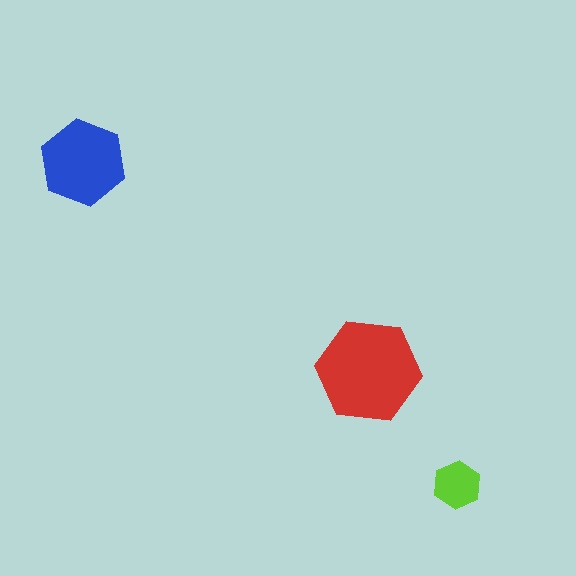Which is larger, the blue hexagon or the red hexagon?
The red one.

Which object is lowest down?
The lime hexagon is bottommost.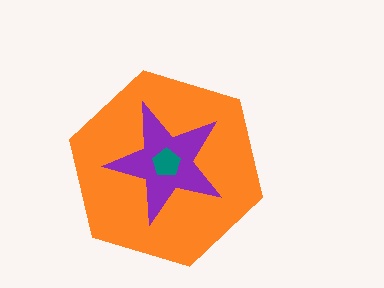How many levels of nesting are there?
3.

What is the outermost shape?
The orange hexagon.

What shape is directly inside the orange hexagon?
The purple star.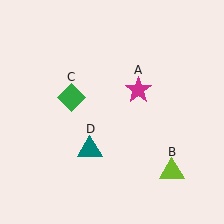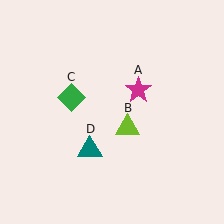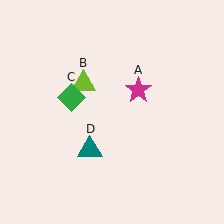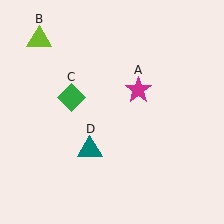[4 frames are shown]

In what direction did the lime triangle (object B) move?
The lime triangle (object B) moved up and to the left.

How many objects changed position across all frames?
1 object changed position: lime triangle (object B).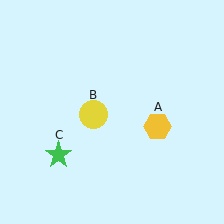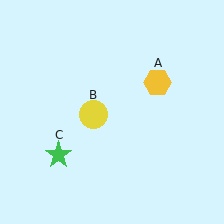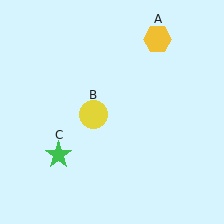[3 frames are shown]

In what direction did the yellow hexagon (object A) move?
The yellow hexagon (object A) moved up.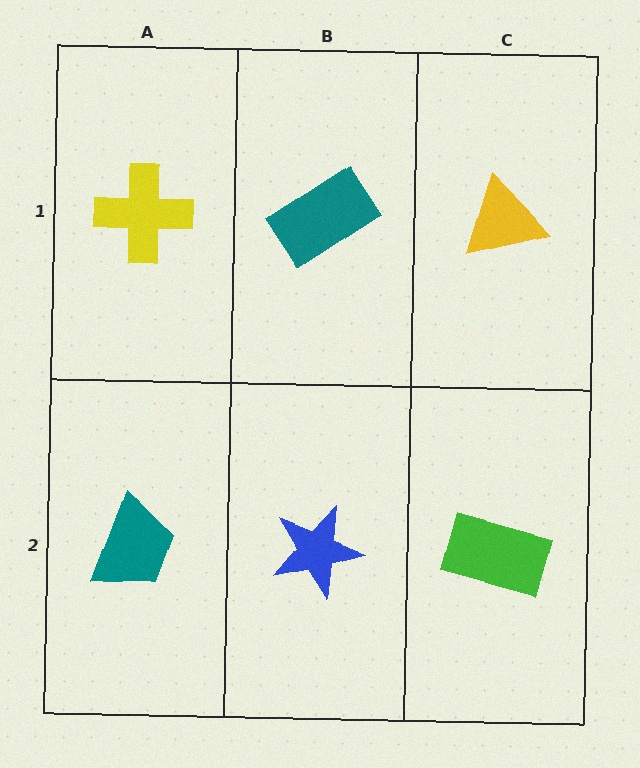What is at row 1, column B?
A teal rectangle.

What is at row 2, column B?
A blue star.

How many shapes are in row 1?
3 shapes.